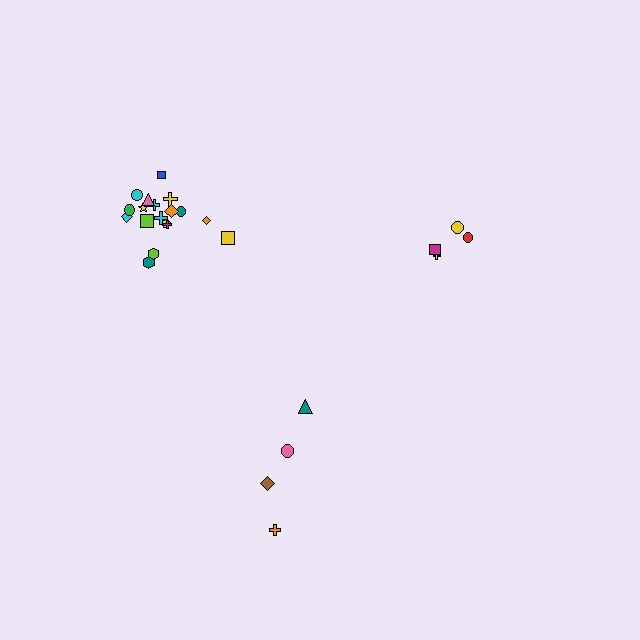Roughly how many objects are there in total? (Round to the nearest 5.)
Roughly 25 objects in total.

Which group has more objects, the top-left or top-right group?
The top-left group.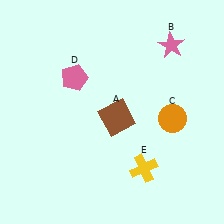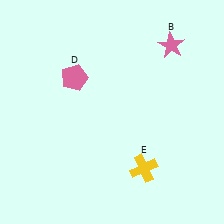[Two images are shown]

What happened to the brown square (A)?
The brown square (A) was removed in Image 2. It was in the bottom-right area of Image 1.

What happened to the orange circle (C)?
The orange circle (C) was removed in Image 2. It was in the bottom-right area of Image 1.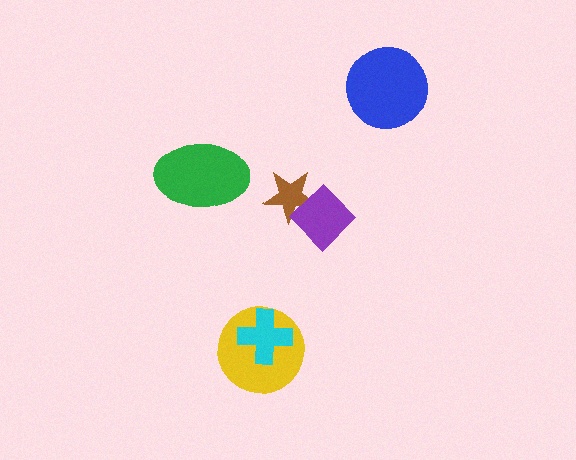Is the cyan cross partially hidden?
No, no other shape covers it.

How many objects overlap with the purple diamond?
1 object overlaps with the purple diamond.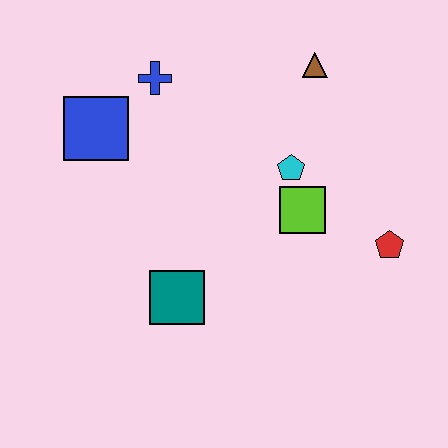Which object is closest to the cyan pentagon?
The lime square is closest to the cyan pentagon.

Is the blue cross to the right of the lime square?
No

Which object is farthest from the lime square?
The blue square is farthest from the lime square.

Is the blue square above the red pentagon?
Yes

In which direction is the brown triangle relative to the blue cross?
The brown triangle is to the right of the blue cross.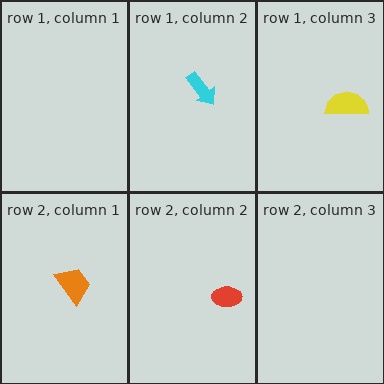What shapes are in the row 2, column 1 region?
The orange trapezoid.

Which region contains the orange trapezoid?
The row 2, column 1 region.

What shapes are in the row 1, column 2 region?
The cyan arrow.